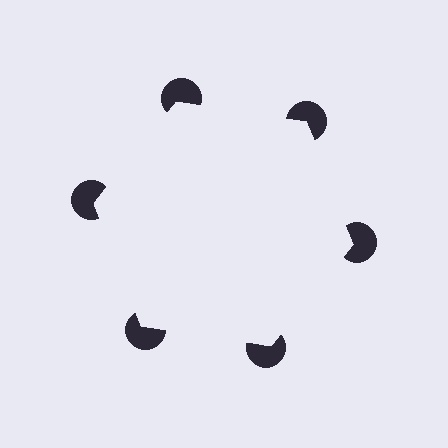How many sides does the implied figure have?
6 sides.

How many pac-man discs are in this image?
There are 6 — one at each vertex of the illusory hexagon.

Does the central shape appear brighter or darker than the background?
It typically appears slightly brighter than the background, even though no actual brightness change is drawn.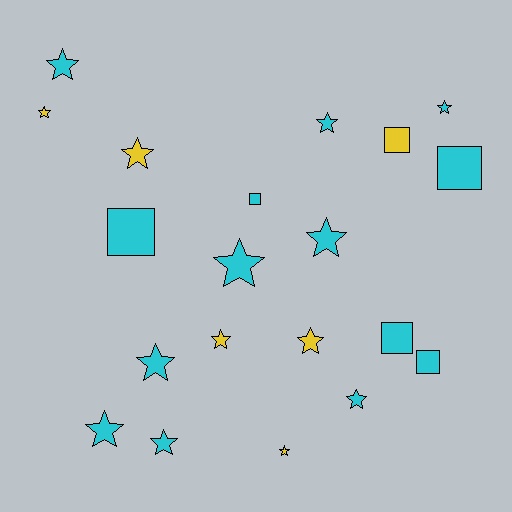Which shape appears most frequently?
Star, with 14 objects.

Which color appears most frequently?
Cyan, with 14 objects.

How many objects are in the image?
There are 20 objects.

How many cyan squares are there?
There are 5 cyan squares.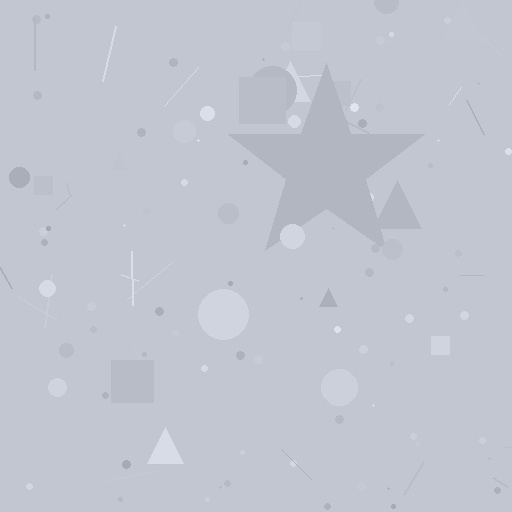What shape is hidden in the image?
A star is hidden in the image.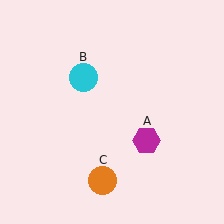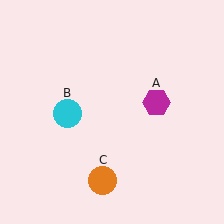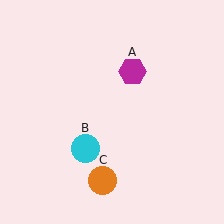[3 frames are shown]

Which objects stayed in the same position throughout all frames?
Orange circle (object C) remained stationary.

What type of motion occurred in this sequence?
The magenta hexagon (object A), cyan circle (object B) rotated counterclockwise around the center of the scene.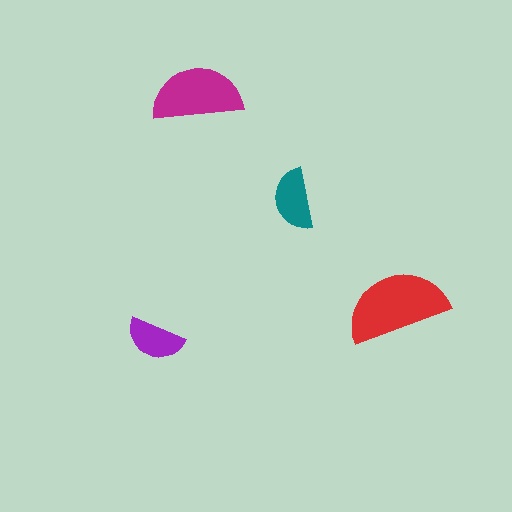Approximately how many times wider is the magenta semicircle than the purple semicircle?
About 1.5 times wider.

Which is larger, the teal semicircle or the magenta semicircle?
The magenta one.